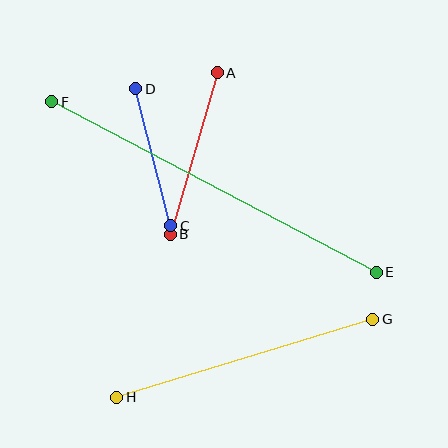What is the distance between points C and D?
The distance is approximately 141 pixels.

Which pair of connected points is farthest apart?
Points E and F are farthest apart.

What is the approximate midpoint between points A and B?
The midpoint is at approximately (194, 153) pixels.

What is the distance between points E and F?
The distance is approximately 366 pixels.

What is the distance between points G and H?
The distance is approximately 268 pixels.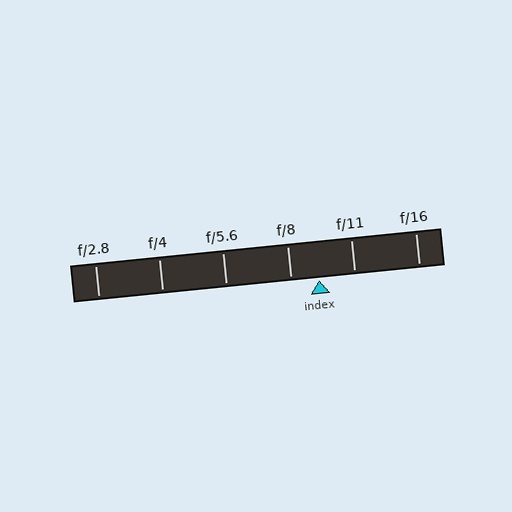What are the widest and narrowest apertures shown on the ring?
The widest aperture shown is f/2.8 and the narrowest is f/16.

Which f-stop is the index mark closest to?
The index mark is closest to f/8.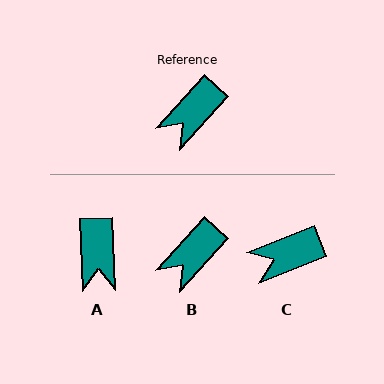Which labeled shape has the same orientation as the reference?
B.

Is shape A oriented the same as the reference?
No, it is off by about 44 degrees.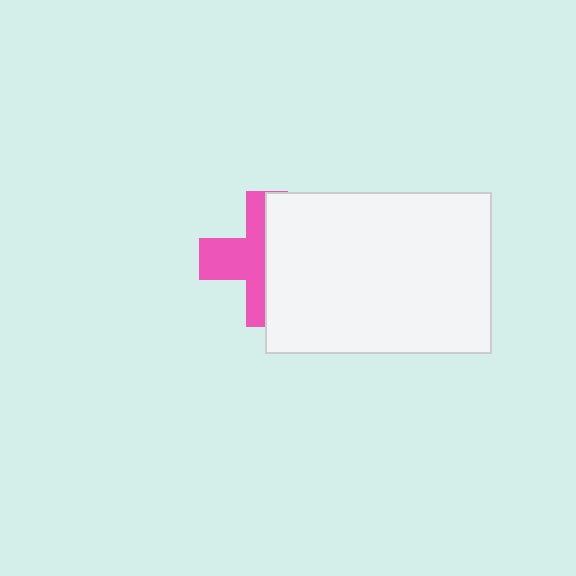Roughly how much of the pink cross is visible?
About half of it is visible (roughly 48%).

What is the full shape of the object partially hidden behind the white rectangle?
The partially hidden object is a pink cross.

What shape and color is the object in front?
The object in front is a white rectangle.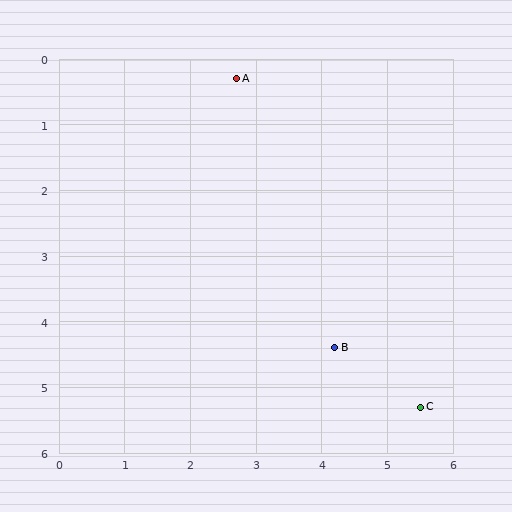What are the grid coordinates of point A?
Point A is at approximately (2.7, 0.3).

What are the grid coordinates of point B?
Point B is at approximately (4.2, 4.4).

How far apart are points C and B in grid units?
Points C and B are about 1.6 grid units apart.